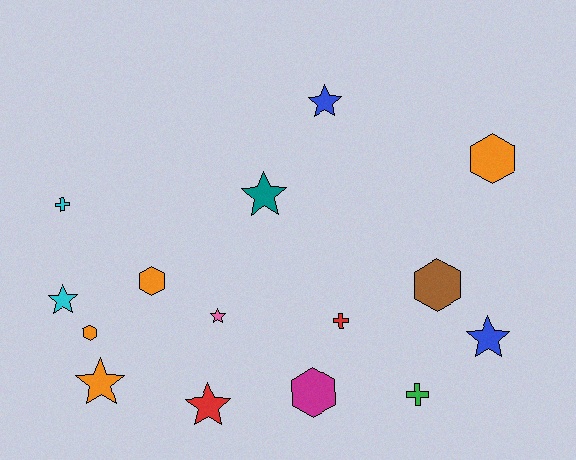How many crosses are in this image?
There are 3 crosses.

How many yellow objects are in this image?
There are no yellow objects.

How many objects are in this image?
There are 15 objects.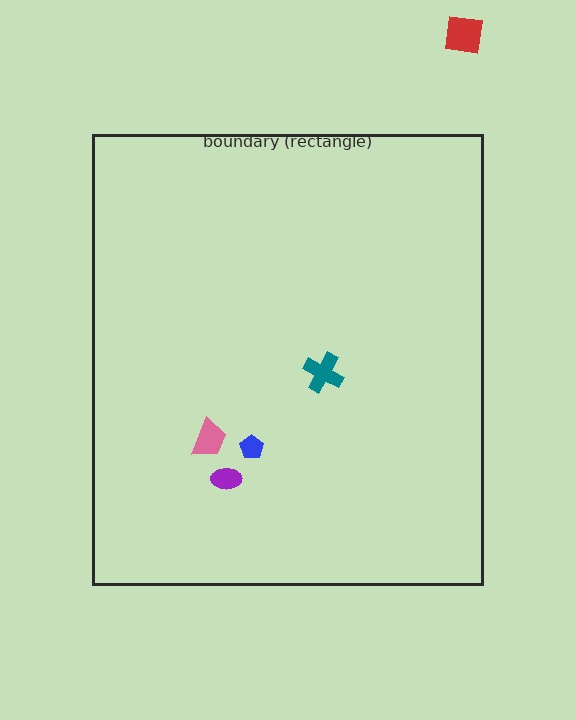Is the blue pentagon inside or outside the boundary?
Inside.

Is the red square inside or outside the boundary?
Outside.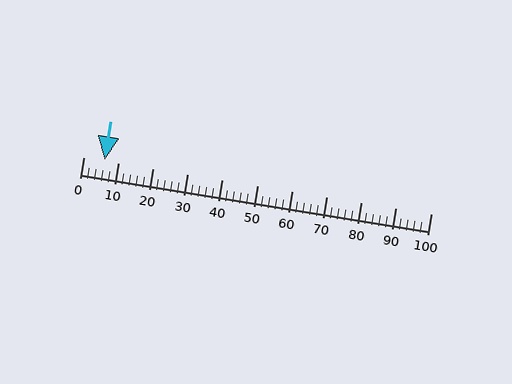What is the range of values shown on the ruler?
The ruler shows values from 0 to 100.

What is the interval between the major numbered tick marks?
The major tick marks are spaced 10 units apart.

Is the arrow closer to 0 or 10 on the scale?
The arrow is closer to 10.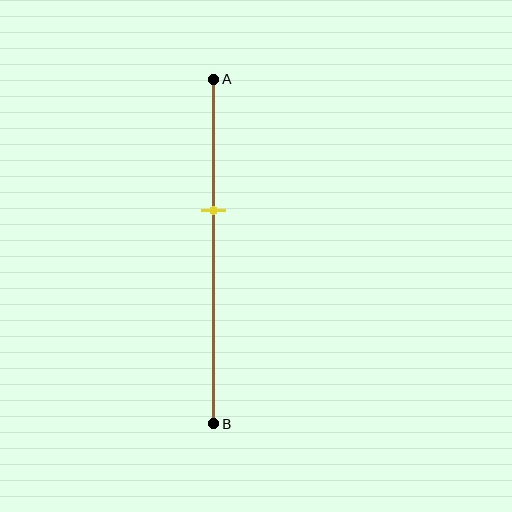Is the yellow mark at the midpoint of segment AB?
No, the mark is at about 40% from A, not at the 50% midpoint.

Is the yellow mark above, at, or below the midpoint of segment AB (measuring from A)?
The yellow mark is above the midpoint of segment AB.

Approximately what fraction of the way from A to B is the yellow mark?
The yellow mark is approximately 40% of the way from A to B.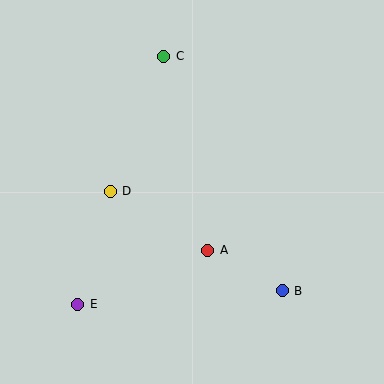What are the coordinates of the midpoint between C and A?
The midpoint between C and A is at (186, 153).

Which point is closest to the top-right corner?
Point C is closest to the top-right corner.